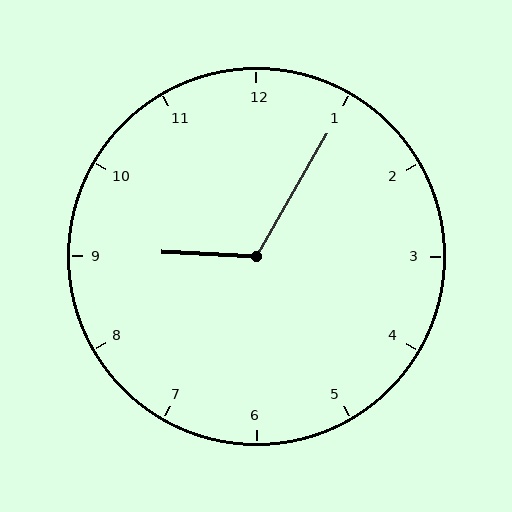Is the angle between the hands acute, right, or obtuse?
It is obtuse.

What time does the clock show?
9:05.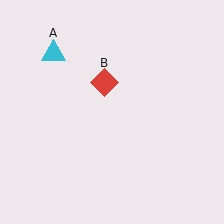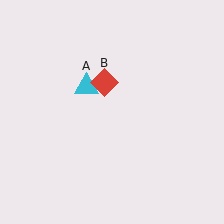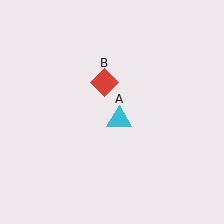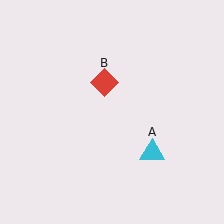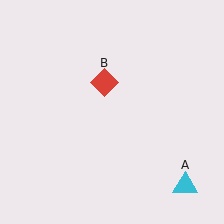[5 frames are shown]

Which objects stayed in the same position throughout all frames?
Red diamond (object B) remained stationary.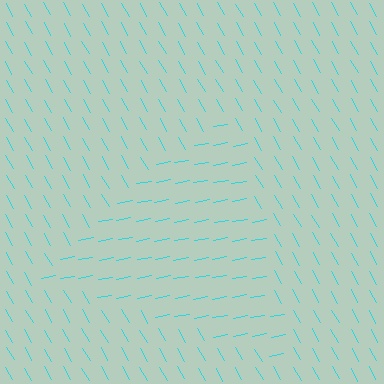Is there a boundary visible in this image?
Yes, there is a texture boundary formed by a change in line orientation.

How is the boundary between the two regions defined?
The boundary is defined purely by a change in line orientation (approximately 71 degrees difference). All lines are the same color and thickness.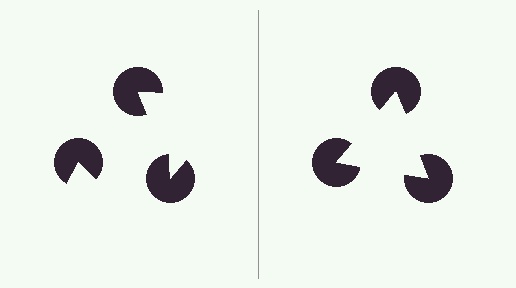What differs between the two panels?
The pac-man discs are positioned identically on both sides; only the wedge orientations differ. On the right they align to a triangle; on the left they are misaligned.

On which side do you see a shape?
An illusory triangle appears on the right side. On the left side the wedge cuts are rotated, so no coherent shape forms.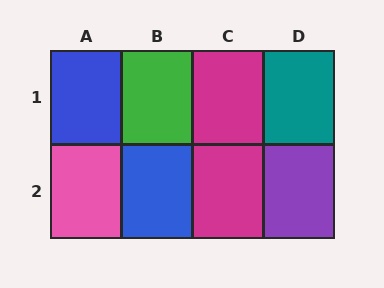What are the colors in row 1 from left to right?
Blue, green, magenta, teal.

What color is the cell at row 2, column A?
Pink.